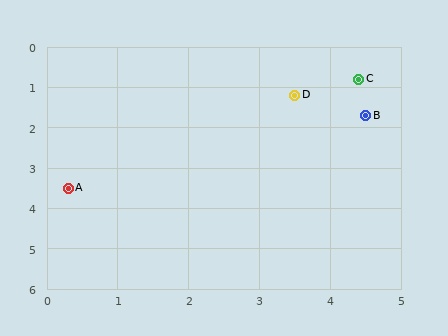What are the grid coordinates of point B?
Point B is at approximately (4.5, 1.7).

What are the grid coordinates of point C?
Point C is at approximately (4.4, 0.8).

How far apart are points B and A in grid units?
Points B and A are about 4.6 grid units apart.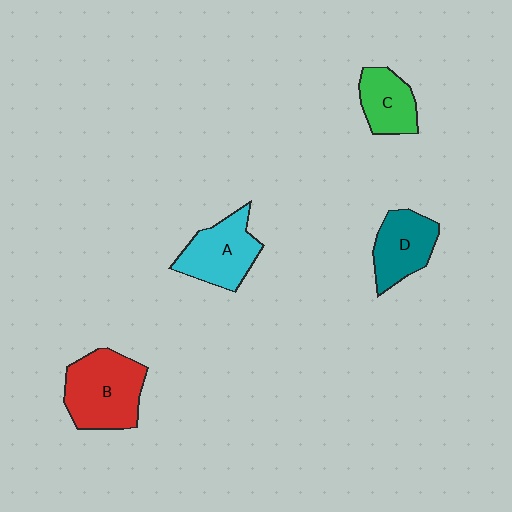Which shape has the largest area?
Shape B (red).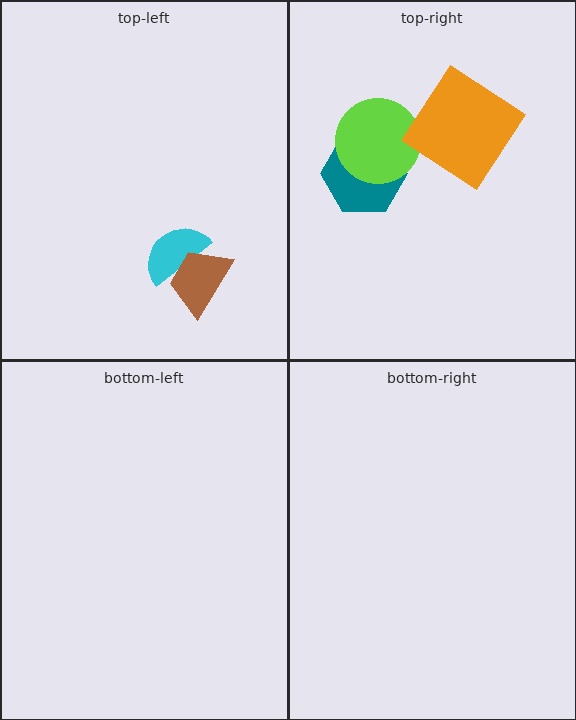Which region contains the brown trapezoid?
The top-left region.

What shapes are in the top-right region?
The teal hexagon, the lime circle, the orange diamond.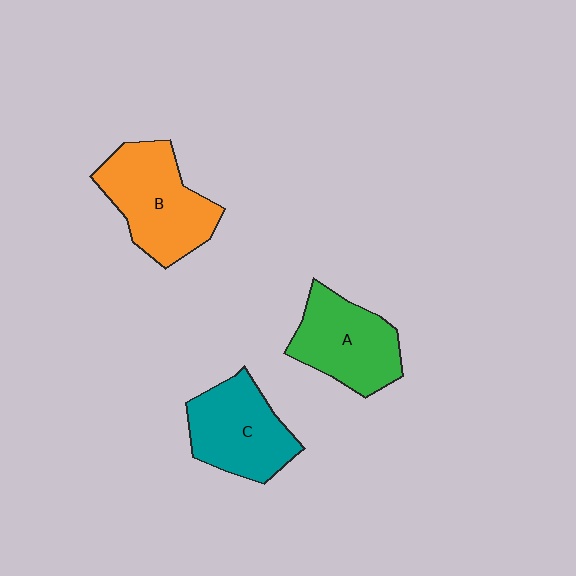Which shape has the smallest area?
Shape A (green).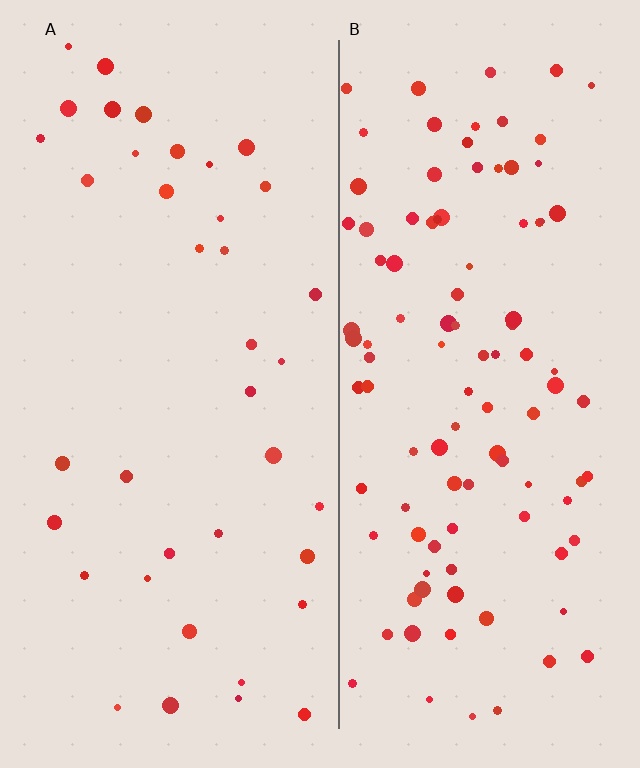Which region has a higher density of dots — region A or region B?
B (the right).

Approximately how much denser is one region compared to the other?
Approximately 2.7× — region B over region A.